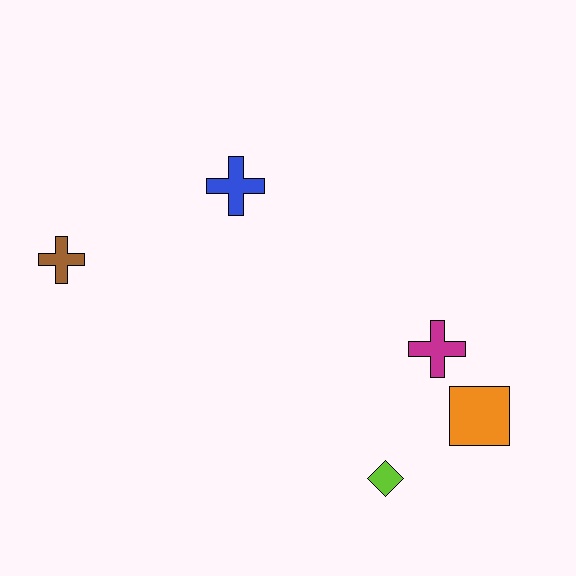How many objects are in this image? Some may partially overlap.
There are 5 objects.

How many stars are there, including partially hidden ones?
There are no stars.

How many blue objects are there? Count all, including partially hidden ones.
There is 1 blue object.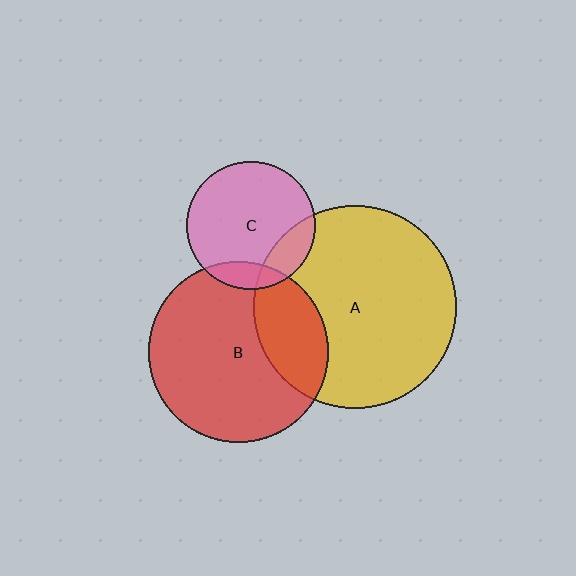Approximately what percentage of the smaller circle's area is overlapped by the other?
Approximately 15%.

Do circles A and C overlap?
Yes.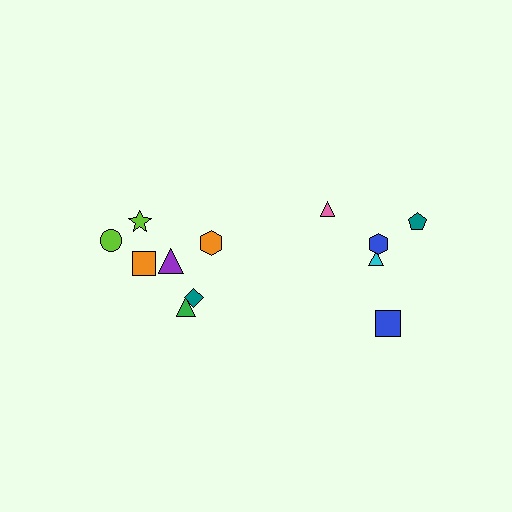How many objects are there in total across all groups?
There are 12 objects.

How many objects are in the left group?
There are 7 objects.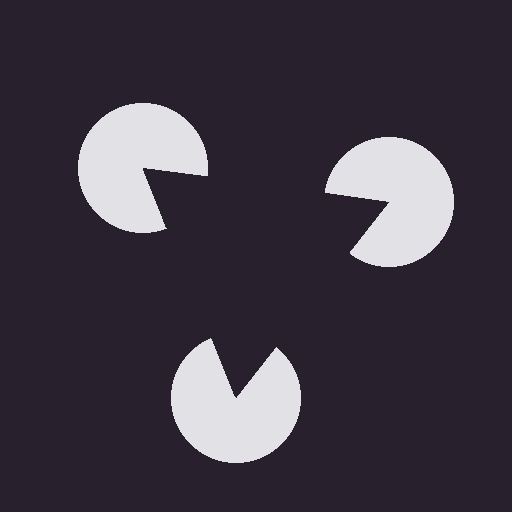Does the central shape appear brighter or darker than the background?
It typically appears slightly darker than the background, even though no actual brightness change is drawn.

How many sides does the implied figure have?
3 sides.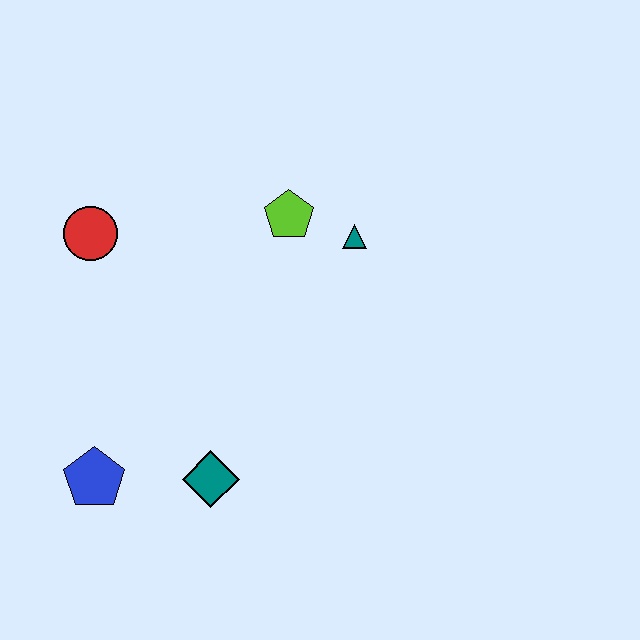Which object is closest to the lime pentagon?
The teal triangle is closest to the lime pentagon.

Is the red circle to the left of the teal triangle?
Yes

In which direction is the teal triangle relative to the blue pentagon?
The teal triangle is to the right of the blue pentagon.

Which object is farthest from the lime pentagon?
The blue pentagon is farthest from the lime pentagon.